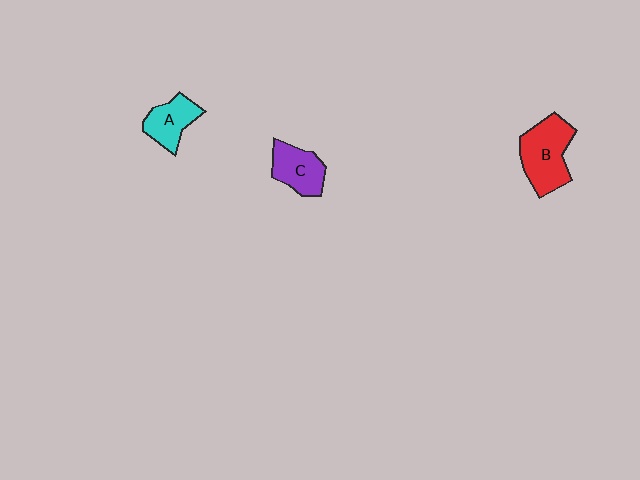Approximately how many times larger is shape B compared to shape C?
Approximately 1.5 times.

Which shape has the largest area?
Shape B (red).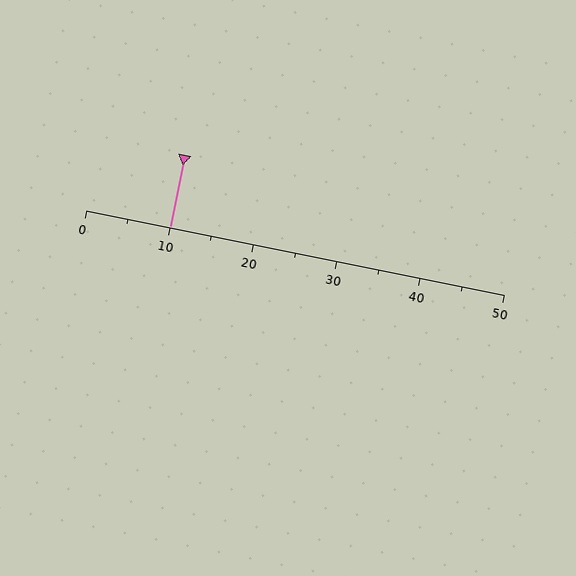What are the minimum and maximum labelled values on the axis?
The axis runs from 0 to 50.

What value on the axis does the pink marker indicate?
The marker indicates approximately 10.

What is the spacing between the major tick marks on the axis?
The major ticks are spaced 10 apart.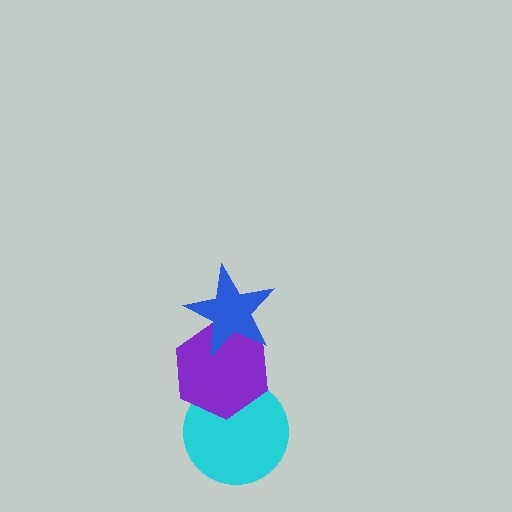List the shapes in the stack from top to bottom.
From top to bottom: the blue star, the purple hexagon, the cyan circle.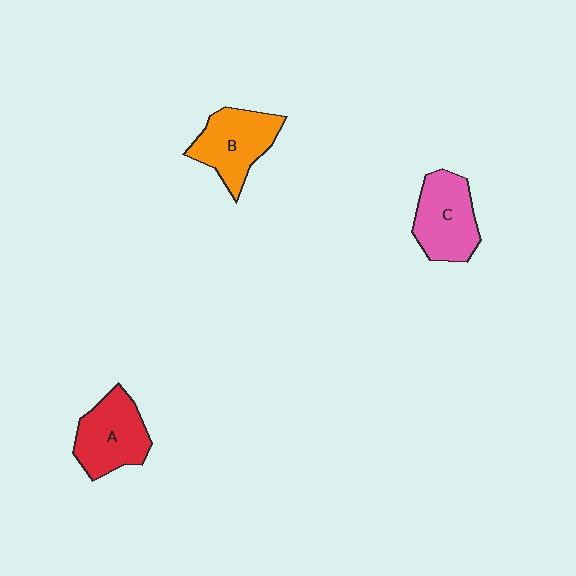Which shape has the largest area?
Shape C (pink).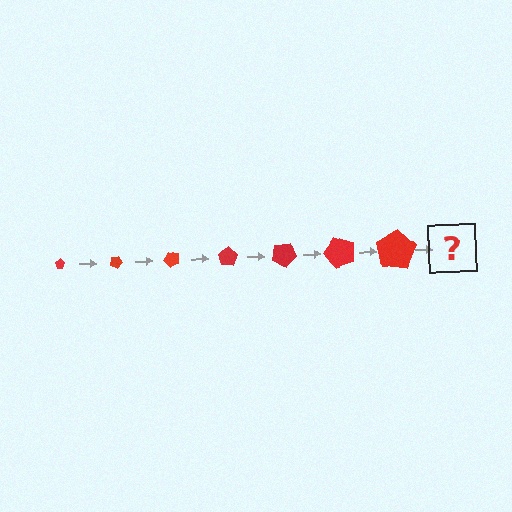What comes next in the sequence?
The next element should be a pentagon, larger than the previous one and rotated 175 degrees from the start.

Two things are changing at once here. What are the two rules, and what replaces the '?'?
The two rules are that the pentagon grows larger each step and it rotates 25 degrees each step. The '?' should be a pentagon, larger than the previous one and rotated 175 degrees from the start.